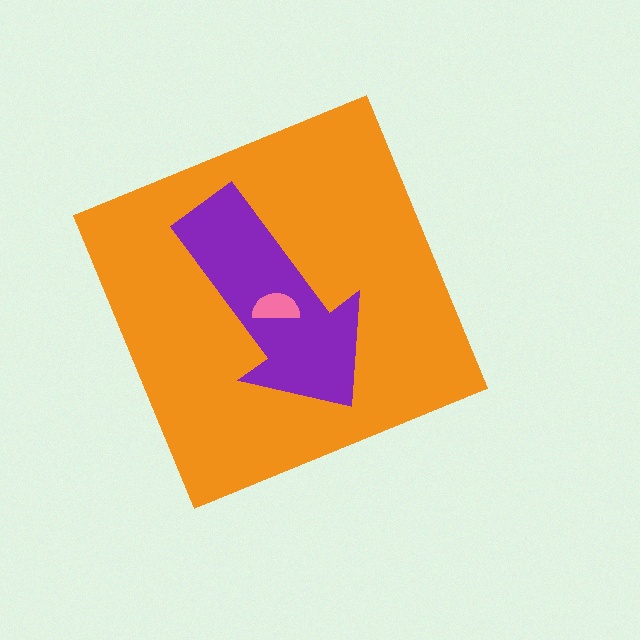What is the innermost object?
The pink semicircle.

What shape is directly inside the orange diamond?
The purple arrow.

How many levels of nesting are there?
3.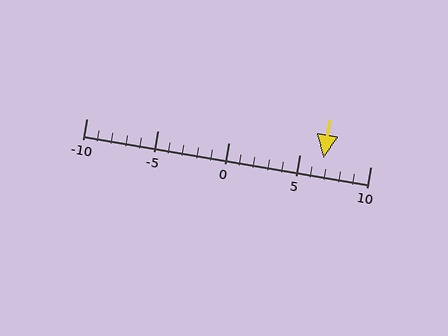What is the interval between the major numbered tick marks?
The major tick marks are spaced 5 units apart.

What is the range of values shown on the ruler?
The ruler shows values from -10 to 10.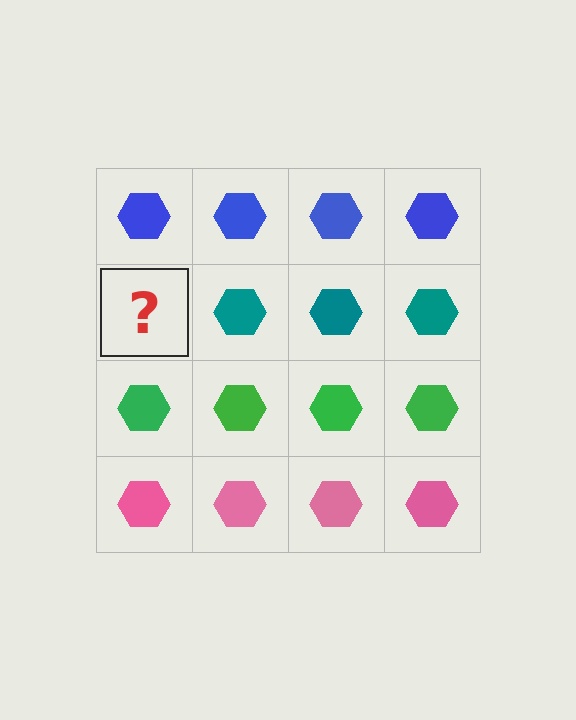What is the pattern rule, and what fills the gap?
The rule is that each row has a consistent color. The gap should be filled with a teal hexagon.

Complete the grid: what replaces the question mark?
The question mark should be replaced with a teal hexagon.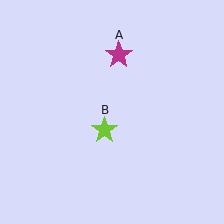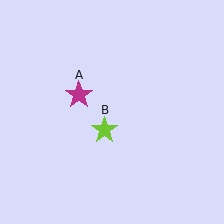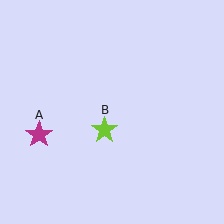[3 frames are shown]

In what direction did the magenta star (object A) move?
The magenta star (object A) moved down and to the left.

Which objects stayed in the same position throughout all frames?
Lime star (object B) remained stationary.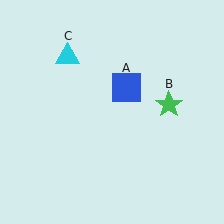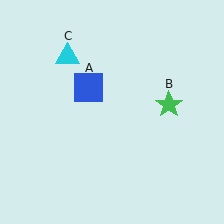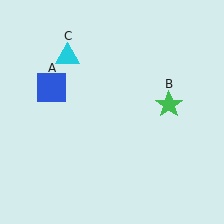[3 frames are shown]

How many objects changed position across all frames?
1 object changed position: blue square (object A).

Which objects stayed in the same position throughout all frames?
Green star (object B) and cyan triangle (object C) remained stationary.